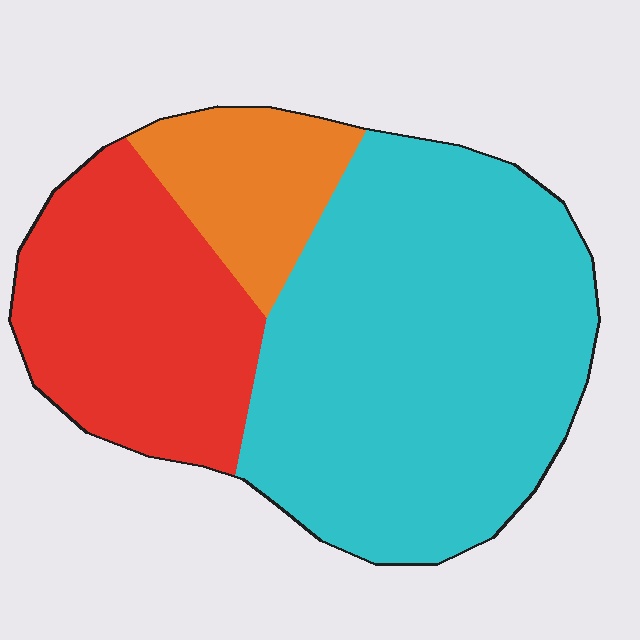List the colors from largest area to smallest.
From largest to smallest: cyan, red, orange.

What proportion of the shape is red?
Red covers around 30% of the shape.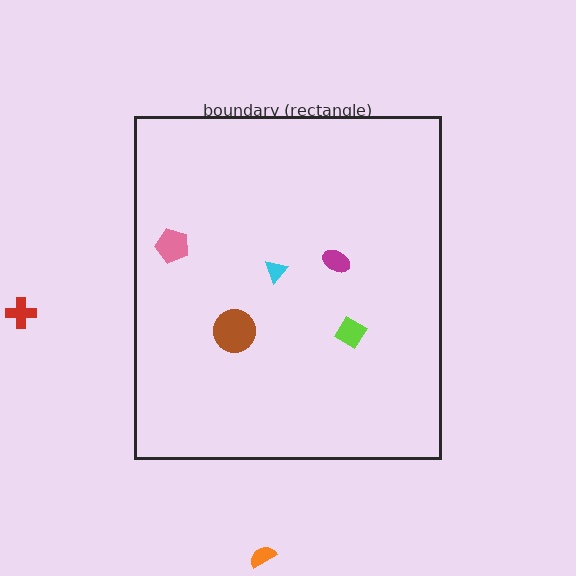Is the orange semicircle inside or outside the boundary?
Outside.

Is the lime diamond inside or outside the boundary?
Inside.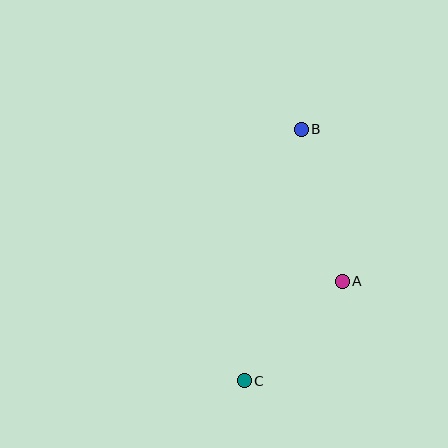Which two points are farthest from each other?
Points B and C are farthest from each other.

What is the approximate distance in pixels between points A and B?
The distance between A and B is approximately 157 pixels.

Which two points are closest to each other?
Points A and C are closest to each other.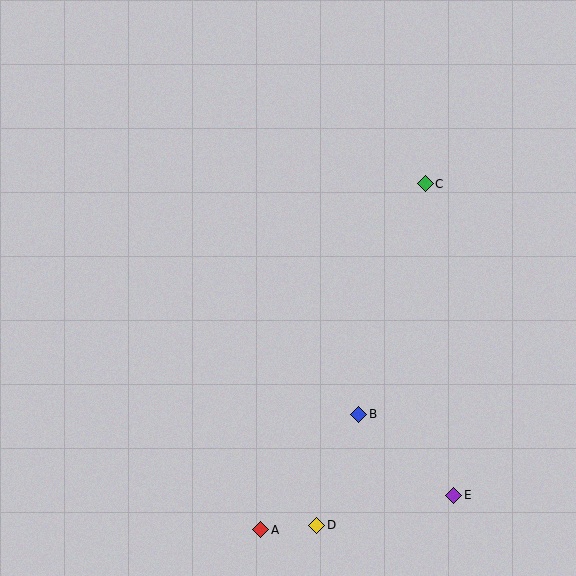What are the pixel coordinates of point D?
Point D is at (317, 525).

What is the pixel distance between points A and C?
The distance between A and C is 383 pixels.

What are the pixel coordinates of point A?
Point A is at (261, 530).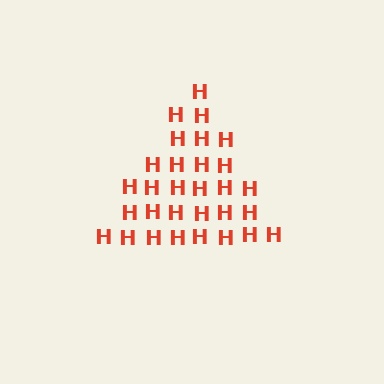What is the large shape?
The large shape is a triangle.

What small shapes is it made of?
It is made of small letter H's.